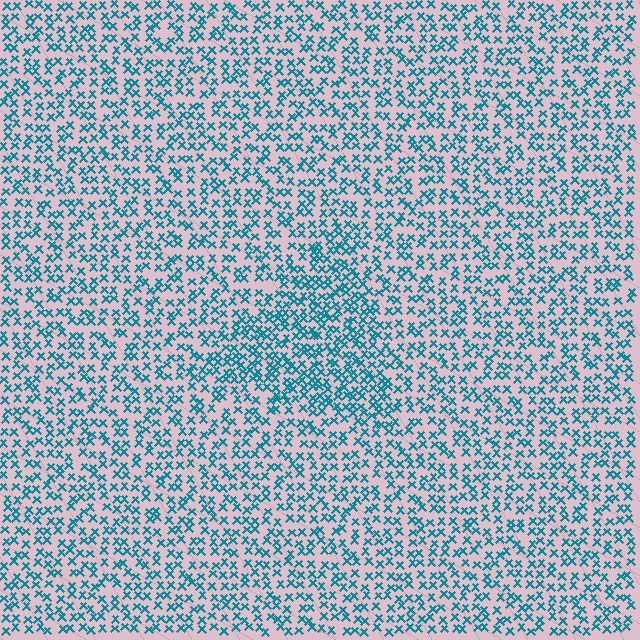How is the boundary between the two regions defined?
The boundary is defined by a change in element density (approximately 1.6x ratio). All elements are the same color, size, and shape.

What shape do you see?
I see a triangle.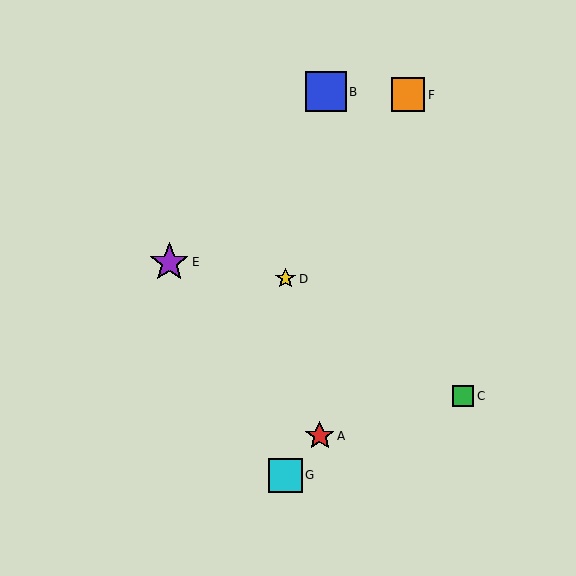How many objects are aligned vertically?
2 objects (D, G) are aligned vertically.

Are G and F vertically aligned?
No, G is at x≈285 and F is at x≈408.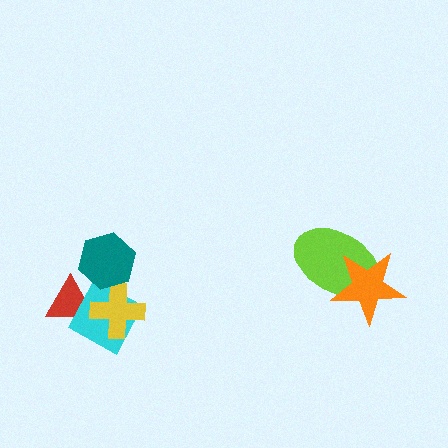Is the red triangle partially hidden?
Yes, it is partially covered by another shape.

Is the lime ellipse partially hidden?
Yes, it is partially covered by another shape.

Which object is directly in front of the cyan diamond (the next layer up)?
The yellow cross is directly in front of the cyan diamond.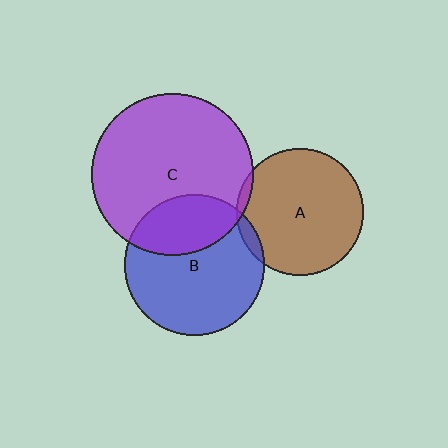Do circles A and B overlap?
Yes.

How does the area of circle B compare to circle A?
Approximately 1.2 times.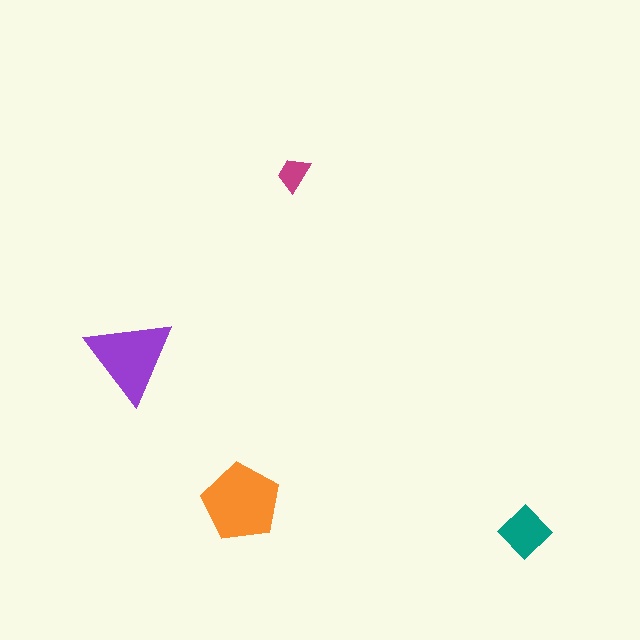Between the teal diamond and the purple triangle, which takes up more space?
The purple triangle.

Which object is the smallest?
The magenta trapezoid.